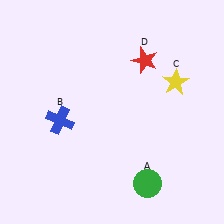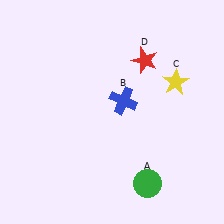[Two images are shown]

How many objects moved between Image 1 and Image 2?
1 object moved between the two images.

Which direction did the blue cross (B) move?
The blue cross (B) moved right.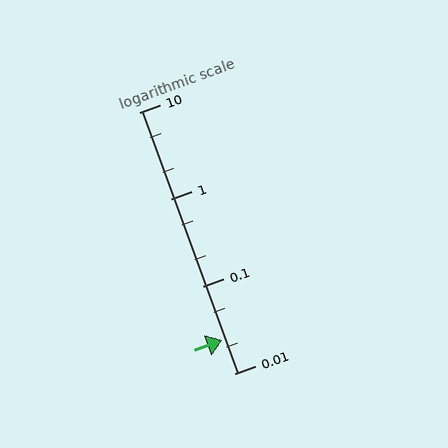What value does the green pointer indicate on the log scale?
The pointer indicates approximately 0.024.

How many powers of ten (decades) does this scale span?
The scale spans 3 decades, from 0.01 to 10.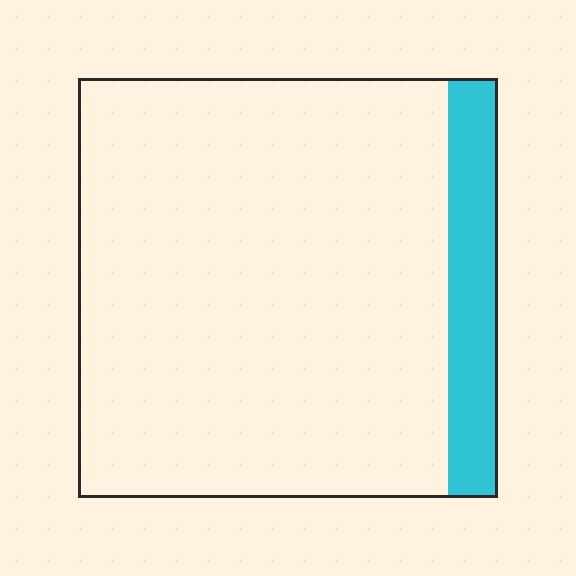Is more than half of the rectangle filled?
No.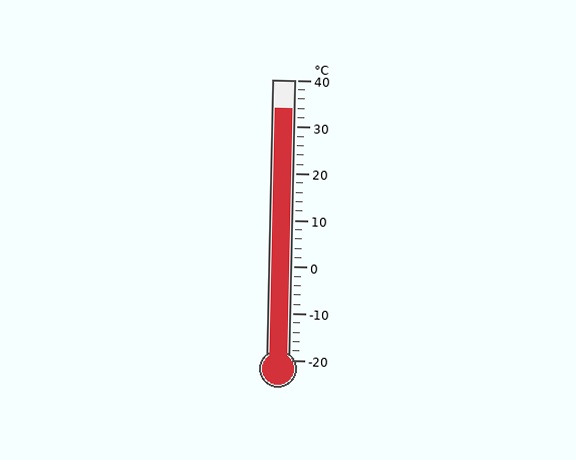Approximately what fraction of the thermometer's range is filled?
The thermometer is filled to approximately 90% of its range.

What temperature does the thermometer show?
The thermometer shows approximately 34°C.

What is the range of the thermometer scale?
The thermometer scale ranges from -20°C to 40°C.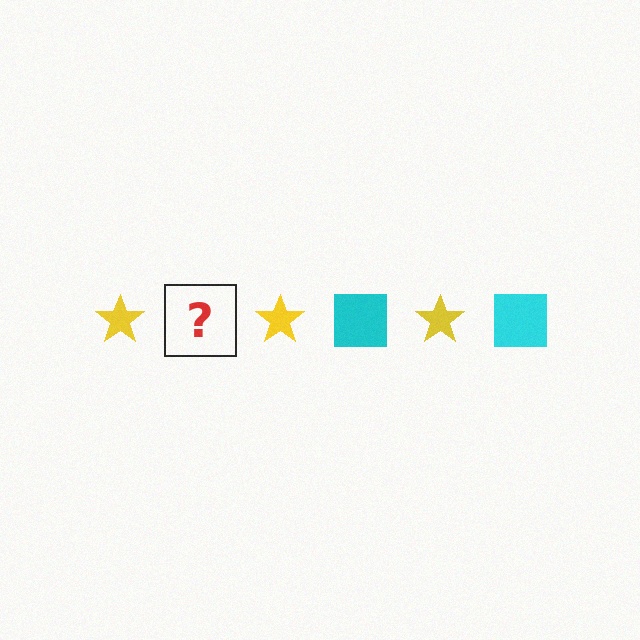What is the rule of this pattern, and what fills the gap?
The rule is that the pattern alternates between yellow star and cyan square. The gap should be filled with a cyan square.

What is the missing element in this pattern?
The missing element is a cyan square.